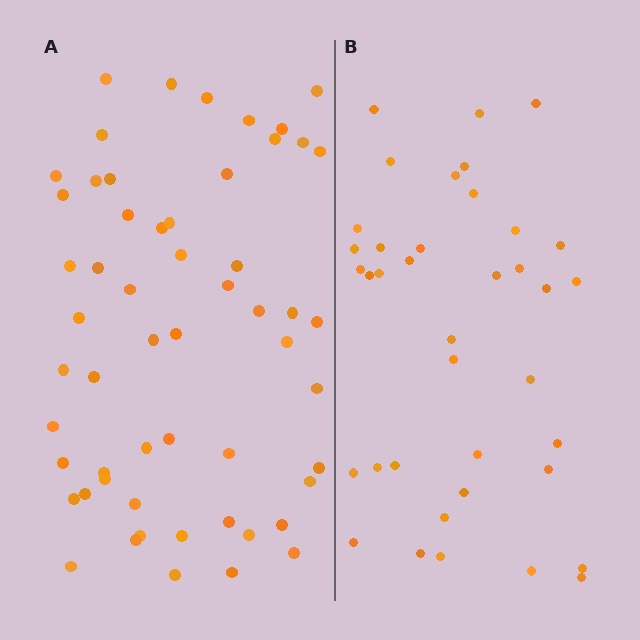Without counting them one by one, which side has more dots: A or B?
Region A (the left region) has more dots.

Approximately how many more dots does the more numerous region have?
Region A has approximately 20 more dots than region B.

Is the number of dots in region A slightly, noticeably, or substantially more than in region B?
Region A has substantially more. The ratio is roughly 1.5 to 1.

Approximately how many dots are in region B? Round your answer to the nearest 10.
About 40 dots. (The exact count is 38, which rounds to 40.)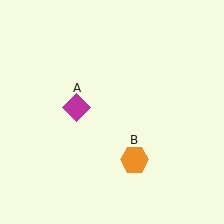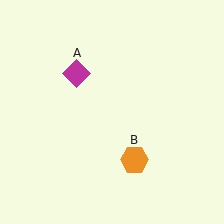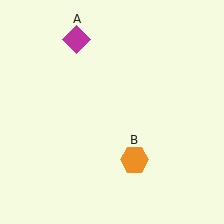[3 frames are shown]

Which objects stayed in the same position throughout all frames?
Orange hexagon (object B) remained stationary.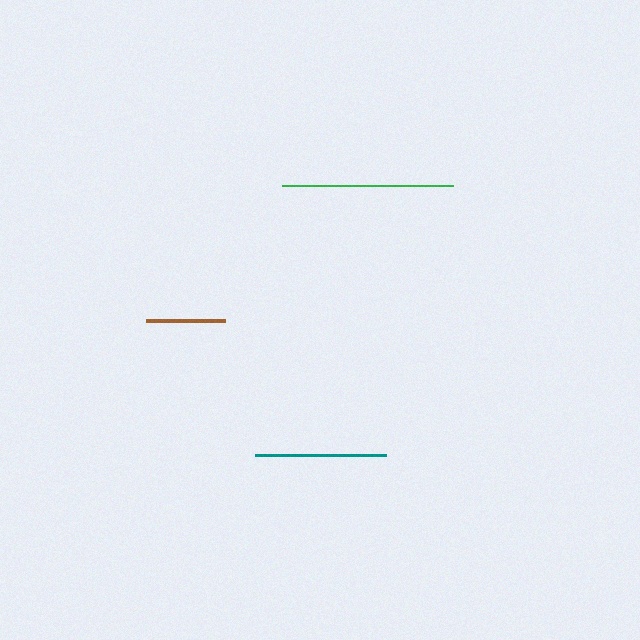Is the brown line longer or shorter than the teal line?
The teal line is longer than the brown line.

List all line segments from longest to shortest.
From longest to shortest: green, teal, brown.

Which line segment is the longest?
The green line is the longest at approximately 170 pixels.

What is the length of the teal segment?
The teal segment is approximately 132 pixels long.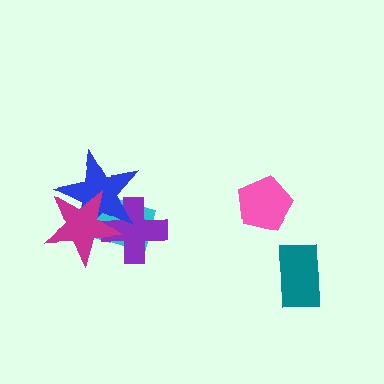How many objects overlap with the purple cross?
3 objects overlap with the purple cross.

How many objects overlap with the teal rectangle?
0 objects overlap with the teal rectangle.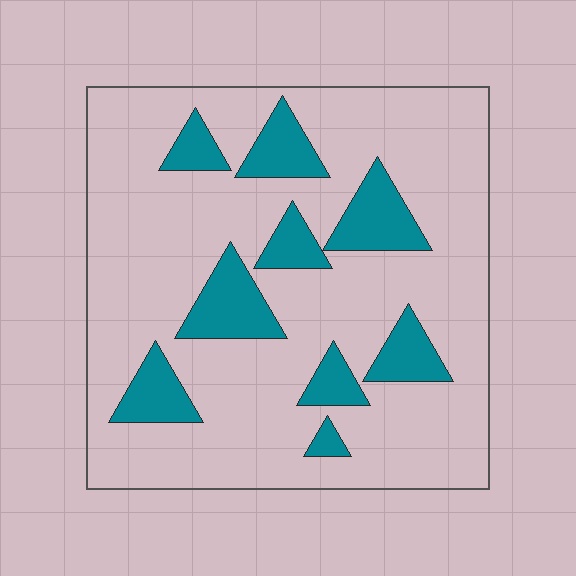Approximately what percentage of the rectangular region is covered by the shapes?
Approximately 20%.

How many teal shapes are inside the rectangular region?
9.